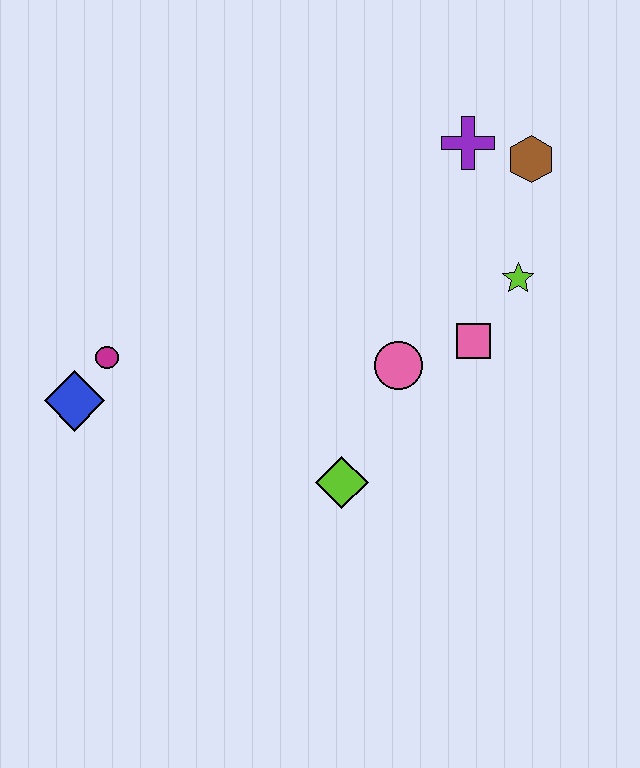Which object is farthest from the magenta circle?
The brown hexagon is farthest from the magenta circle.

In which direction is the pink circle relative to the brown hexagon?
The pink circle is below the brown hexagon.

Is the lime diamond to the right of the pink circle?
No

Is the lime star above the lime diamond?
Yes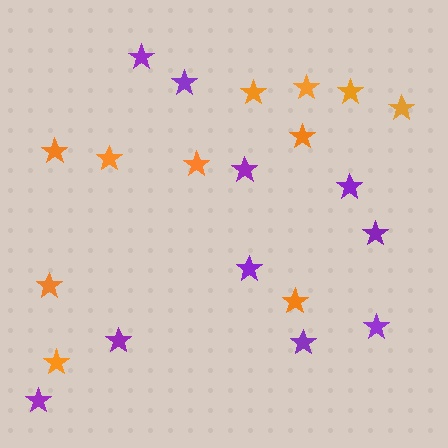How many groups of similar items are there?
There are 2 groups: one group of purple stars (10) and one group of orange stars (11).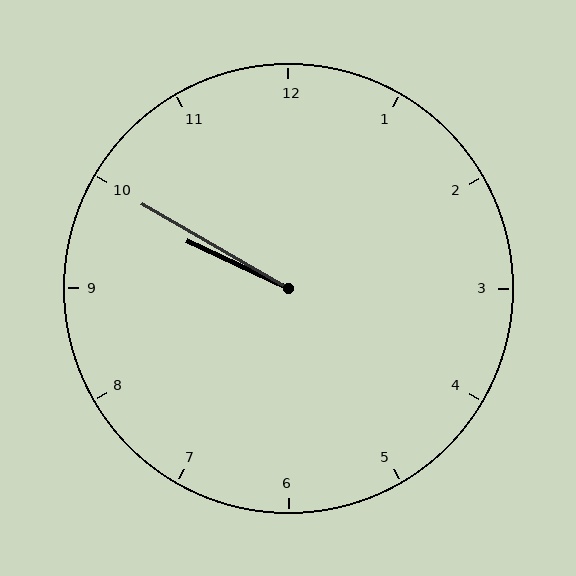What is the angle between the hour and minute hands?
Approximately 5 degrees.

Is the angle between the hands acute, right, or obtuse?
It is acute.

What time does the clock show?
9:50.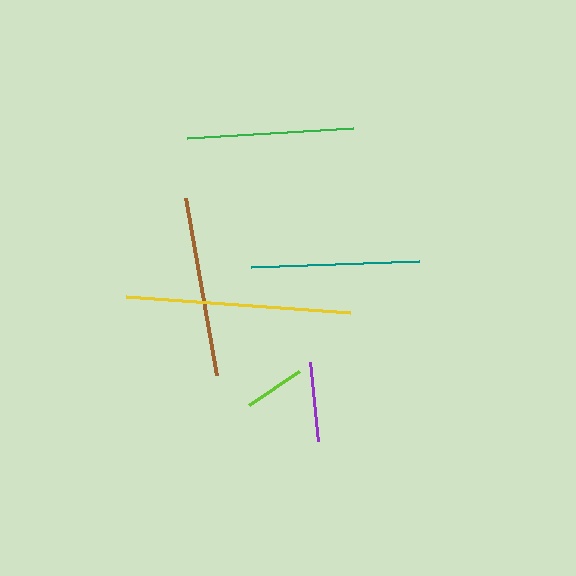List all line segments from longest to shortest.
From longest to shortest: yellow, brown, teal, green, purple, lime.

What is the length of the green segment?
The green segment is approximately 166 pixels long.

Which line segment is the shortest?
The lime line is the shortest at approximately 61 pixels.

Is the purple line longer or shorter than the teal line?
The teal line is longer than the purple line.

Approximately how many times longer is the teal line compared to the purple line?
The teal line is approximately 2.1 times the length of the purple line.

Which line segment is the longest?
The yellow line is the longest at approximately 224 pixels.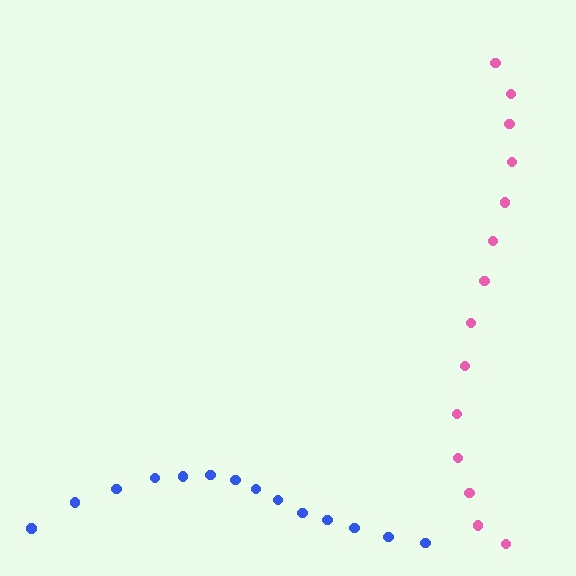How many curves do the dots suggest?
There are 2 distinct paths.